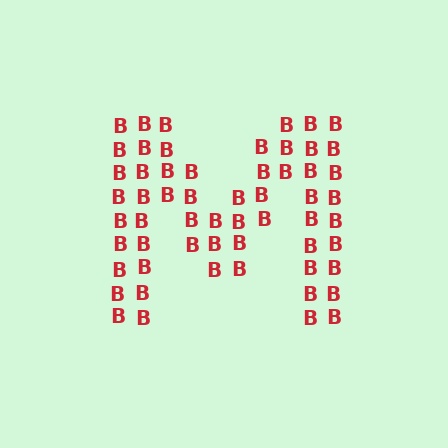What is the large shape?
The large shape is the letter M.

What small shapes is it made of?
It is made of small letter B's.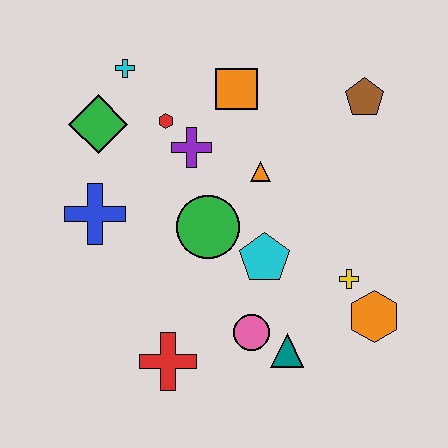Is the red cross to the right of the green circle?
No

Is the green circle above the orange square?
No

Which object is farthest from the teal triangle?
The cyan cross is farthest from the teal triangle.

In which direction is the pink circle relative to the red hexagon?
The pink circle is below the red hexagon.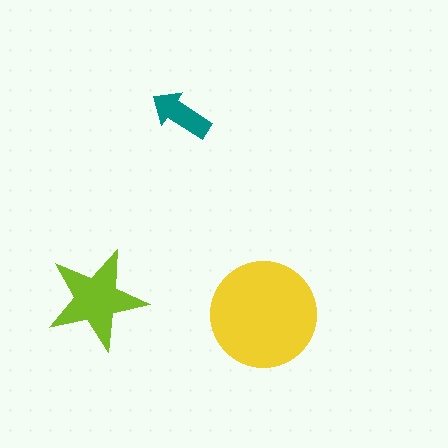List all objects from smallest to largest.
The teal arrow, the lime star, the yellow circle.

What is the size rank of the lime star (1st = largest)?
2nd.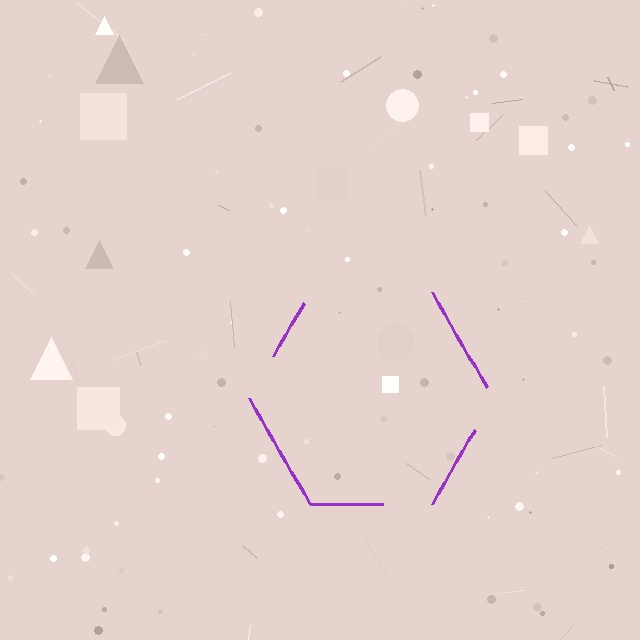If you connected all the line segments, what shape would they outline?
They would outline a hexagon.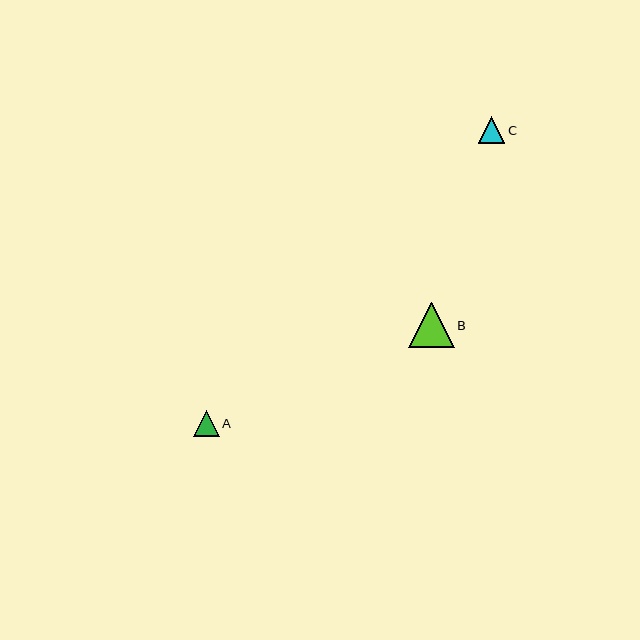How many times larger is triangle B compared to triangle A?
Triangle B is approximately 1.8 times the size of triangle A.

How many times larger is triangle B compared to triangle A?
Triangle B is approximately 1.8 times the size of triangle A.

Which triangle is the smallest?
Triangle A is the smallest with a size of approximately 26 pixels.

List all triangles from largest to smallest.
From largest to smallest: B, C, A.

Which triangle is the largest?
Triangle B is the largest with a size of approximately 46 pixels.